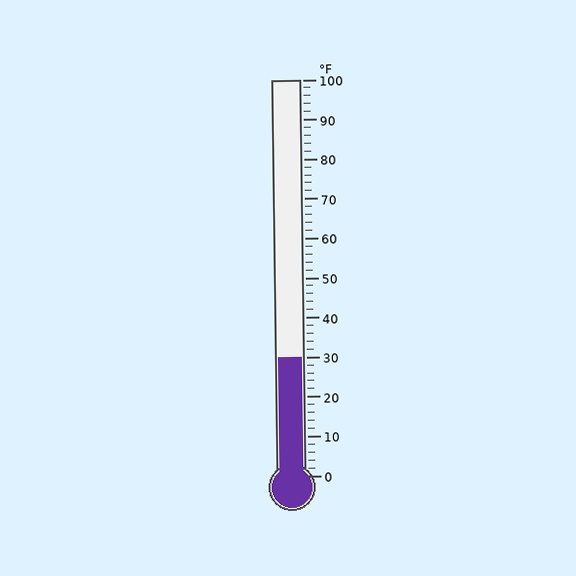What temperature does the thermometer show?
The thermometer shows approximately 30°F.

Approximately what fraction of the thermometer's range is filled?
The thermometer is filled to approximately 30% of its range.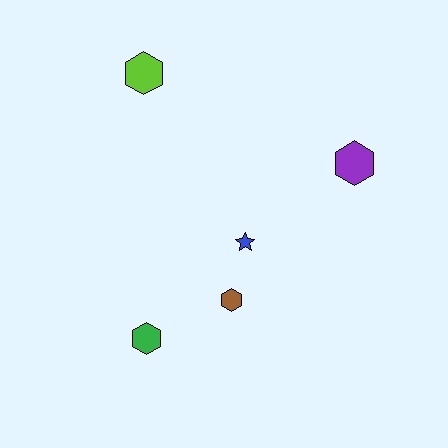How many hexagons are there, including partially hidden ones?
There are 4 hexagons.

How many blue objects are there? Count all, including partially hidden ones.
There is 1 blue object.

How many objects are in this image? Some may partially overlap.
There are 5 objects.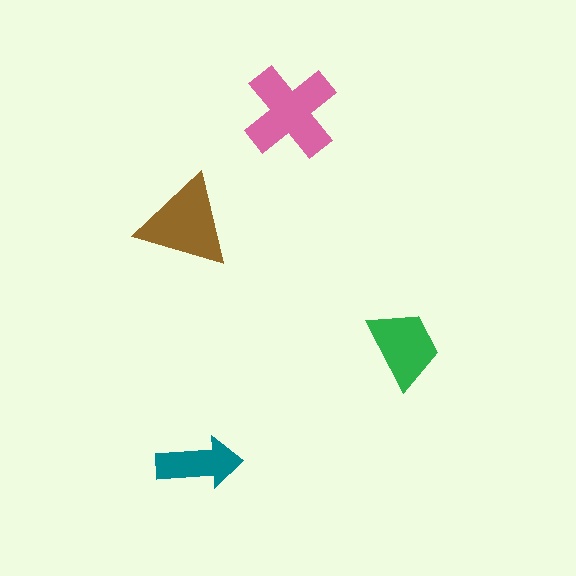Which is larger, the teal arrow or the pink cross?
The pink cross.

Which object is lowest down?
The teal arrow is bottommost.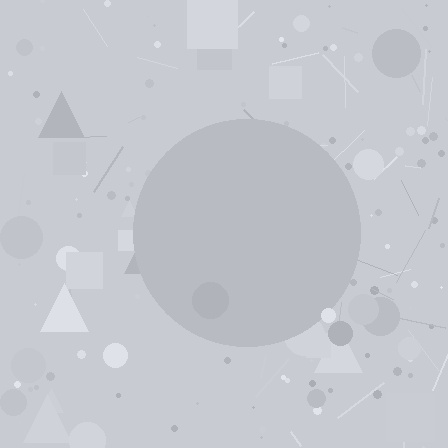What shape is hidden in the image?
A circle is hidden in the image.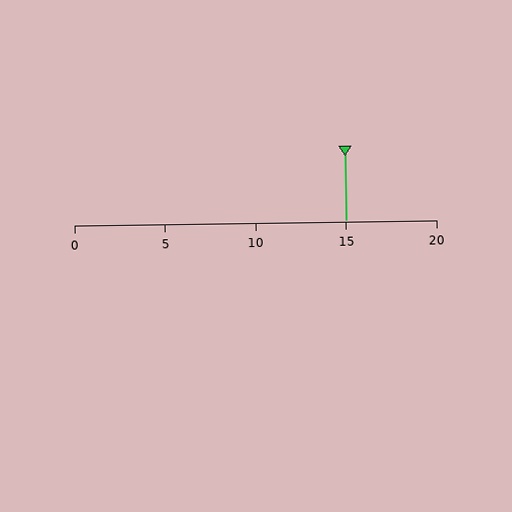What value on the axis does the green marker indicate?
The marker indicates approximately 15.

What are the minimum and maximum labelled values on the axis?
The axis runs from 0 to 20.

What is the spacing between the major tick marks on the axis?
The major ticks are spaced 5 apart.